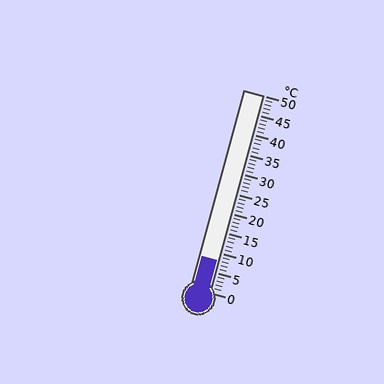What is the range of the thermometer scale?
The thermometer scale ranges from 0°C to 50°C.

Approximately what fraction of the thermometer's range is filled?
The thermometer is filled to approximately 15% of its range.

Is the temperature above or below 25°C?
The temperature is below 25°C.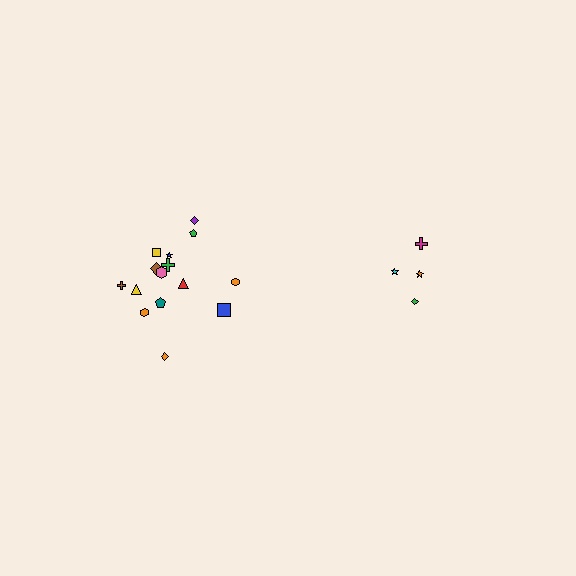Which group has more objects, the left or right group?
The left group.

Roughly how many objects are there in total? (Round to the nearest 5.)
Roughly 20 objects in total.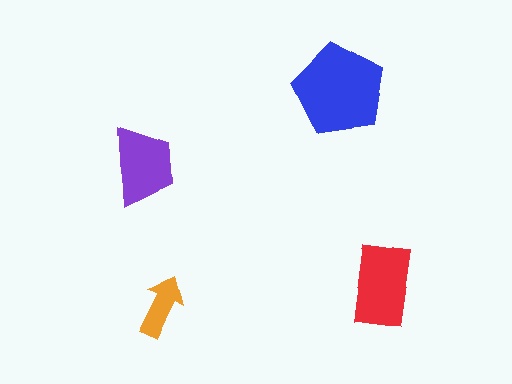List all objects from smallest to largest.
The orange arrow, the purple trapezoid, the red rectangle, the blue pentagon.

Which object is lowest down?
The orange arrow is bottommost.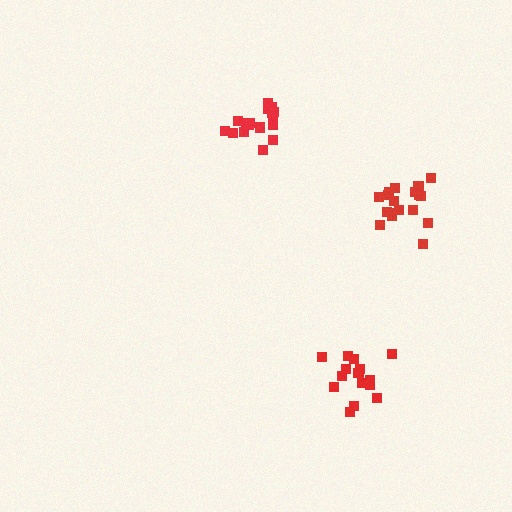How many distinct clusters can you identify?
There are 3 distinct clusters.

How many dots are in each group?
Group 1: 17 dots, Group 2: 15 dots, Group 3: 18 dots (50 total).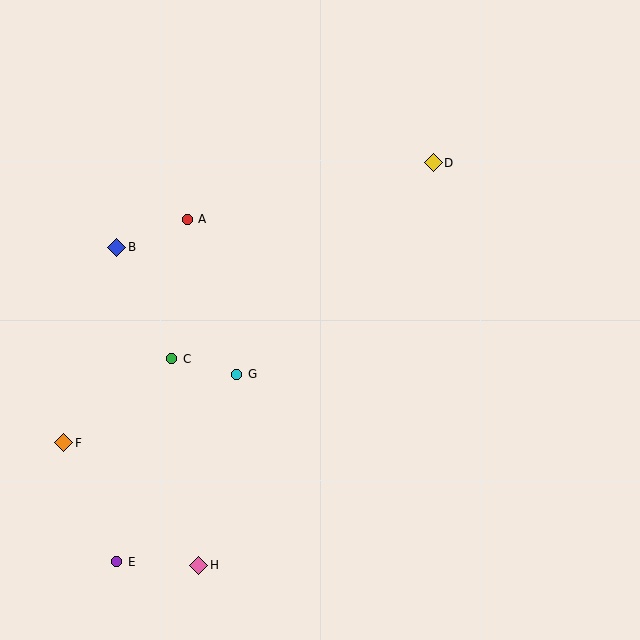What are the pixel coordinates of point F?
Point F is at (64, 443).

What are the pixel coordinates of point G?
Point G is at (237, 374).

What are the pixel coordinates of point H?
Point H is at (199, 565).